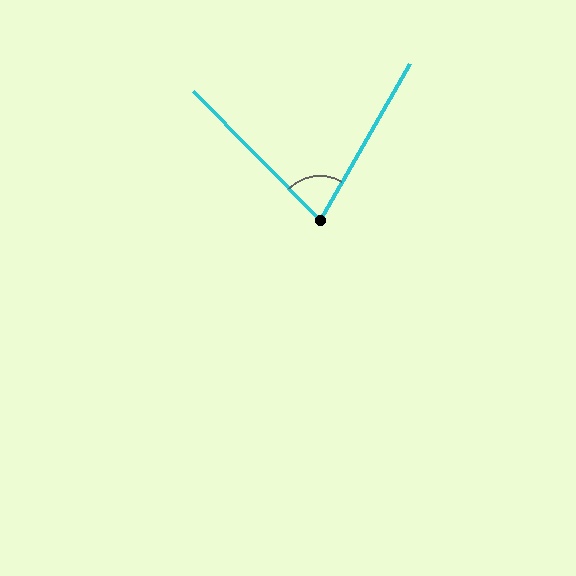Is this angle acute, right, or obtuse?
It is acute.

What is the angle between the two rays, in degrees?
Approximately 75 degrees.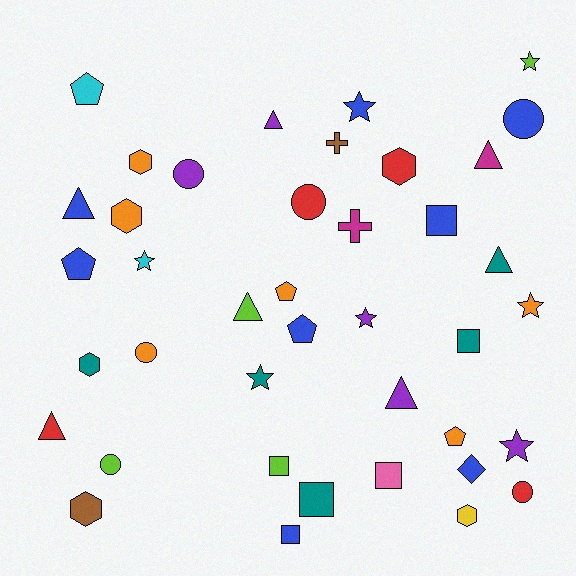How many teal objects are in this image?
There are 5 teal objects.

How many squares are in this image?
There are 6 squares.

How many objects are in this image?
There are 40 objects.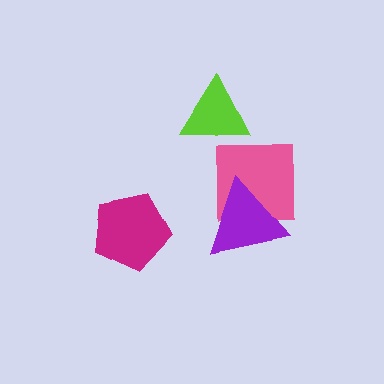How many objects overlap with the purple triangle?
1 object overlaps with the purple triangle.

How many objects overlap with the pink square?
1 object overlaps with the pink square.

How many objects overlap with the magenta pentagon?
0 objects overlap with the magenta pentagon.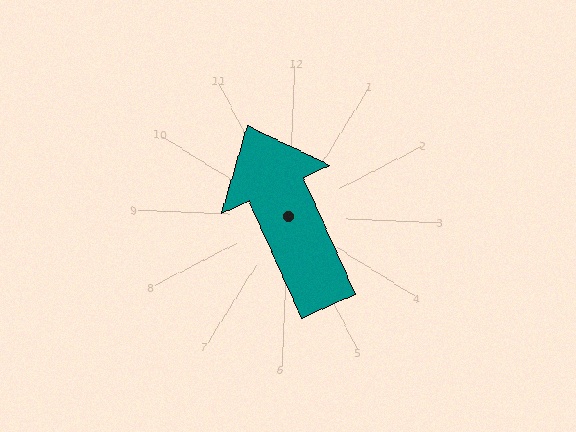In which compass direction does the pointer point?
Northwest.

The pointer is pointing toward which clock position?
Roughly 11 o'clock.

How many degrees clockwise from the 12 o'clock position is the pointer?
Approximately 333 degrees.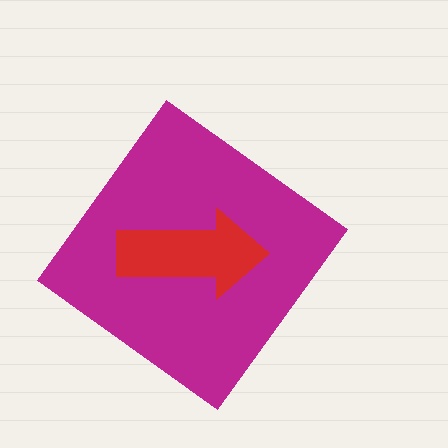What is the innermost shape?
The red arrow.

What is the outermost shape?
The magenta diamond.